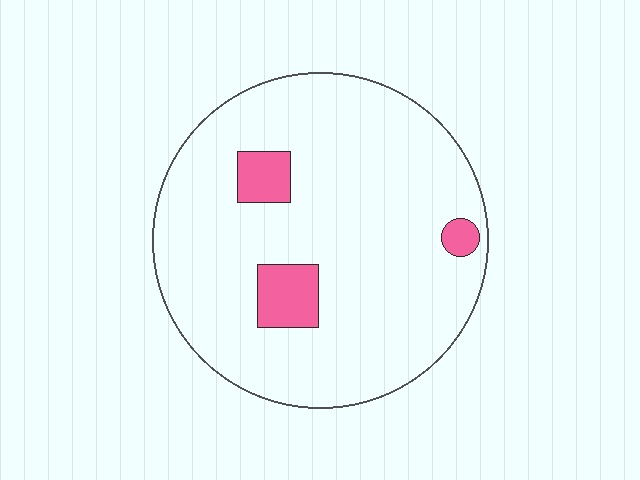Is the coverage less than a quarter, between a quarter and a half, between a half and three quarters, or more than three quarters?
Less than a quarter.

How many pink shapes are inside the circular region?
3.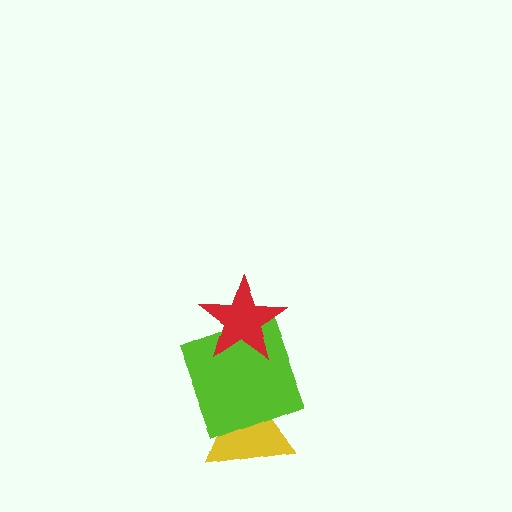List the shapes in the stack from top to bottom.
From top to bottom: the red star, the lime square, the yellow triangle.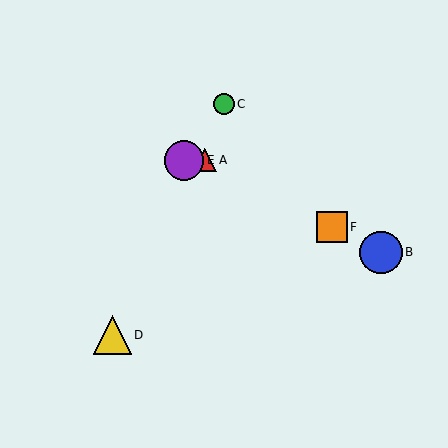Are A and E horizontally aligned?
Yes, both are at y≈160.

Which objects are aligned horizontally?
Objects A, E are aligned horizontally.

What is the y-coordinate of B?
Object B is at y≈252.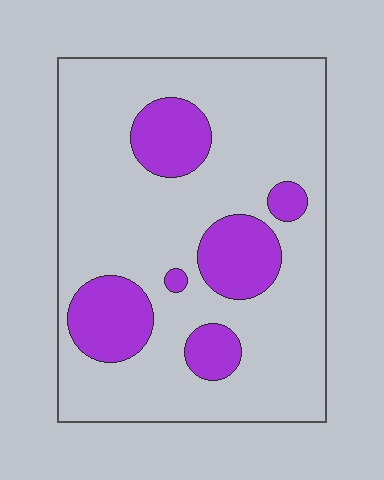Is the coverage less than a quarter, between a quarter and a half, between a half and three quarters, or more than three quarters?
Less than a quarter.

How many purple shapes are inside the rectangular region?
6.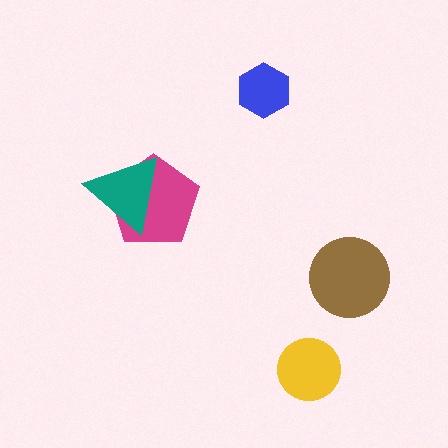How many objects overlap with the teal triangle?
1 object overlaps with the teal triangle.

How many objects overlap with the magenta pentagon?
1 object overlaps with the magenta pentagon.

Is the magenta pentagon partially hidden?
Yes, it is partially covered by another shape.